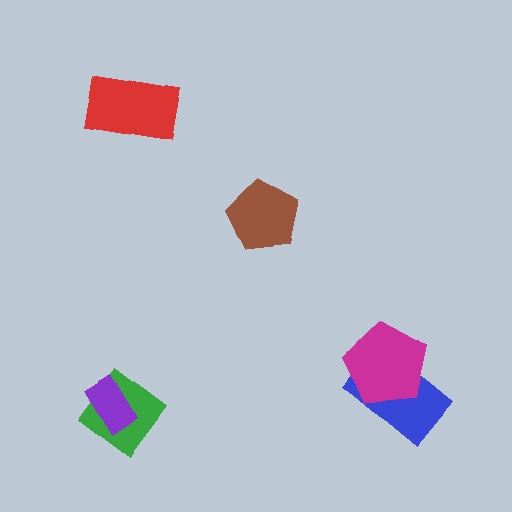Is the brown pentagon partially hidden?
No, no other shape covers it.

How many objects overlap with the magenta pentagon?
1 object overlaps with the magenta pentagon.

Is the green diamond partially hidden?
Yes, it is partially covered by another shape.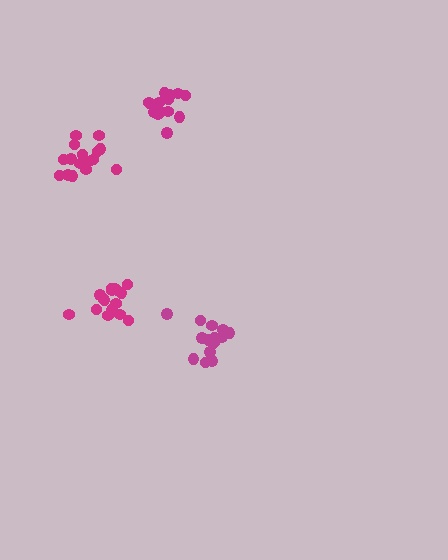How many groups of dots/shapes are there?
There are 4 groups.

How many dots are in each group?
Group 1: 15 dots, Group 2: 17 dots, Group 3: 16 dots, Group 4: 15 dots (63 total).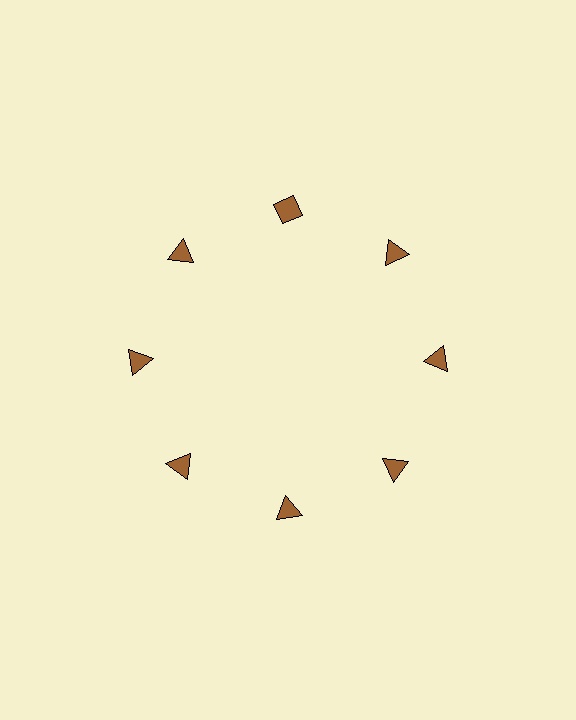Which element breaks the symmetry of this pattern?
The brown diamond at roughly the 12 o'clock position breaks the symmetry. All other shapes are brown triangles.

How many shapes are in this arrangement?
There are 8 shapes arranged in a ring pattern.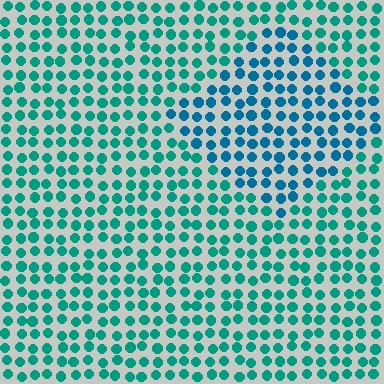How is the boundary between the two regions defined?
The boundary is defined purely by a slight shift in hue (about 28 degrees). Spacing, size, and orientation are identical on both sides.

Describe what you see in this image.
The image is filled with small teal elements in a uniform arrangement. A diamond-shaped region is visible where the elements are tinted to a slightly different hue, forming a subtle color boundary.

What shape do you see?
I see a diamond.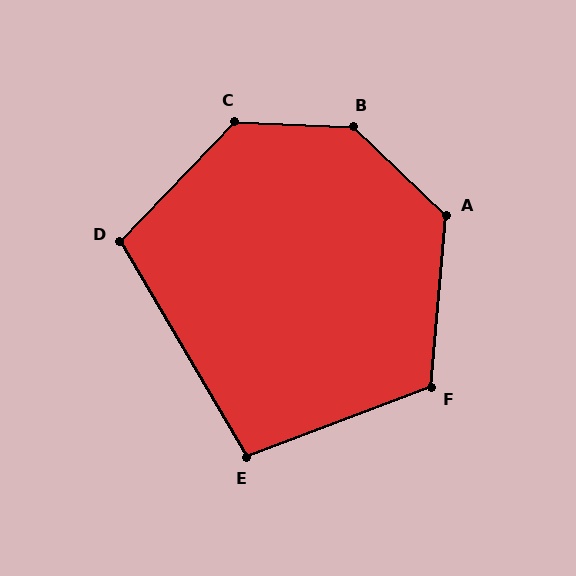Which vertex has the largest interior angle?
B, at approximately 138 degrees.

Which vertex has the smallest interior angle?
E, at approximately 100 degrees.